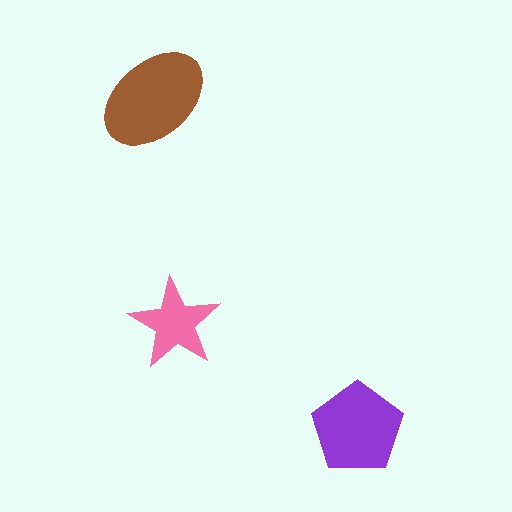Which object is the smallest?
The pink star.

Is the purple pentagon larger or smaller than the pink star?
Larger.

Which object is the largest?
The brown ellipse.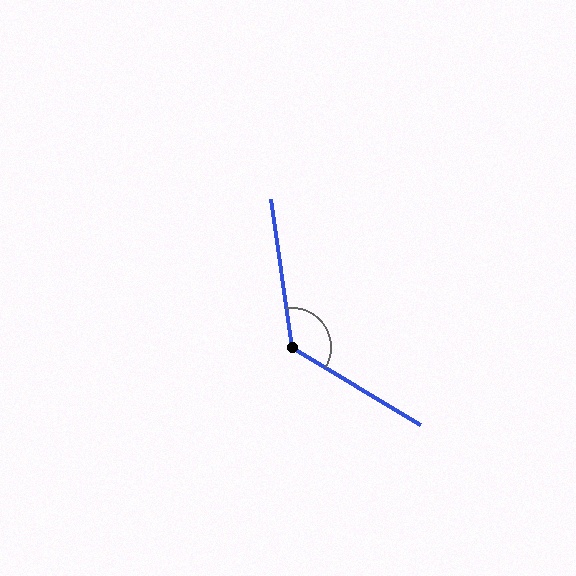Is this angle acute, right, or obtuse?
It is obtuse.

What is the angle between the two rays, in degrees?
Approximately 129 degrees.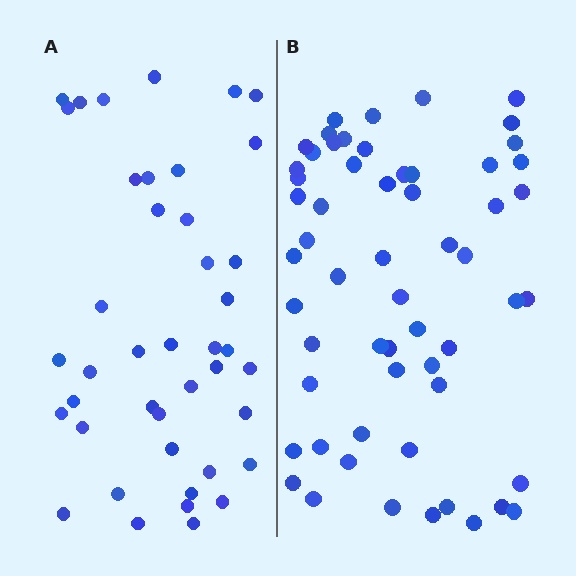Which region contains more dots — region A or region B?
Region B (the right region) has more dots.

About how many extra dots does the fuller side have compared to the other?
Region B has approximately 15 more dots than region A.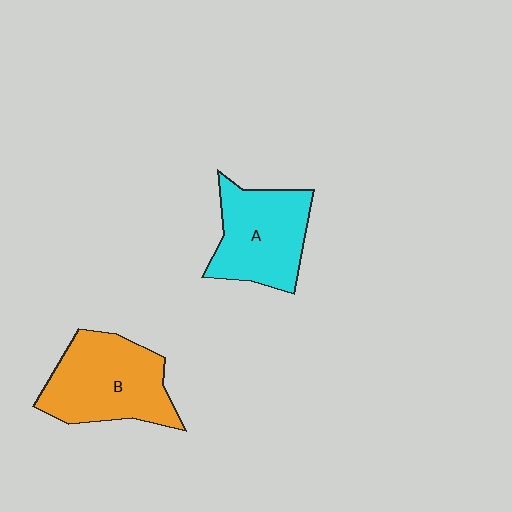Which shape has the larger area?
Shape B (orange).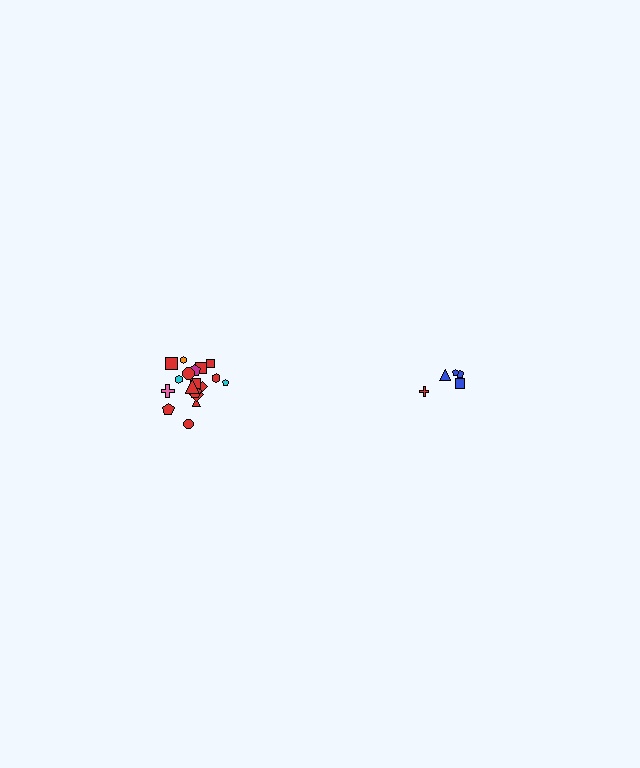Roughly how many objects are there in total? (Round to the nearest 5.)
Roughly 25 objects in total.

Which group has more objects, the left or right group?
The left group.